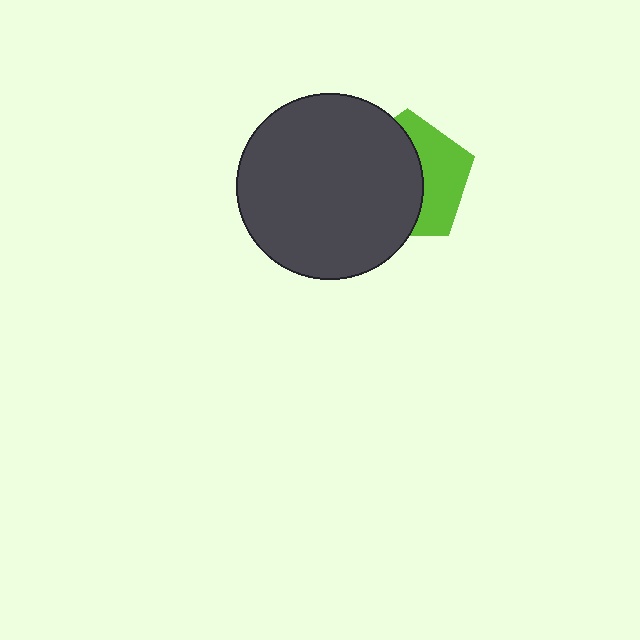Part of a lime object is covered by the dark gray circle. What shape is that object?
It is a pentagon.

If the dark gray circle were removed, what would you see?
You would see the complete lime pentagon.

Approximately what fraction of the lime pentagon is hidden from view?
Roughly 58% of the lime pentagon is hidden behind the dark gray circle.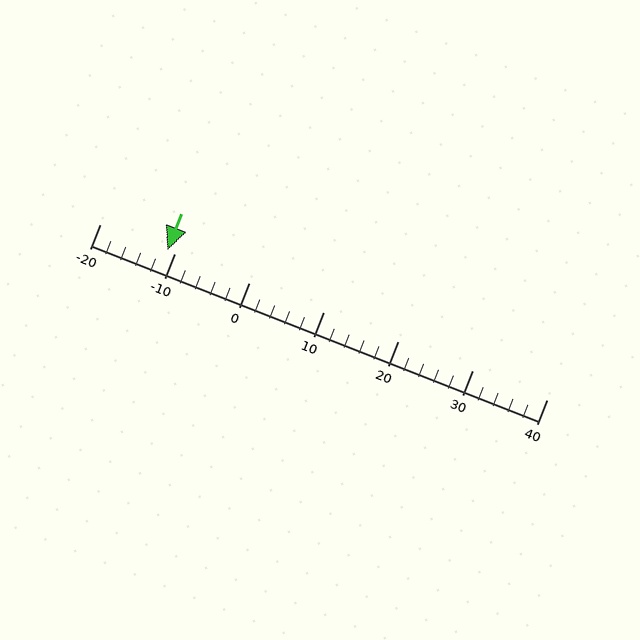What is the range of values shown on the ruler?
The ruler shows values from -20 to 40.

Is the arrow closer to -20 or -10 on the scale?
The arrow is closer to -10.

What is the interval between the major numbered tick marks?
The major tick marks are spaced 10 units apart.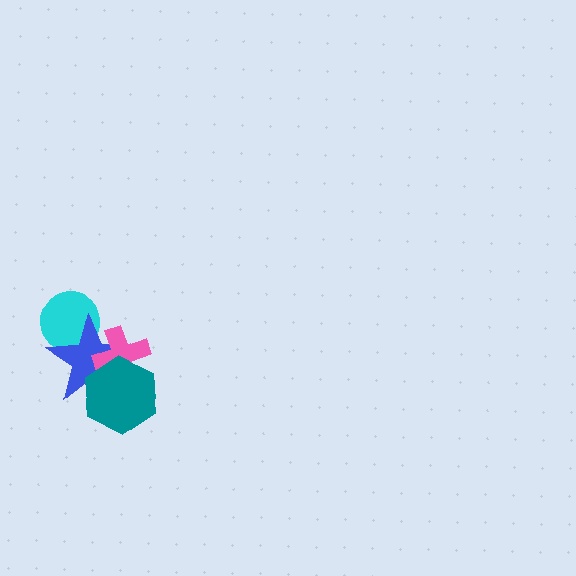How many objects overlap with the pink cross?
2 objects overlap with the pink cross.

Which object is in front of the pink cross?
The teal hexagon is in front of the pink cross.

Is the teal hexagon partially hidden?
No, no other shape covers it.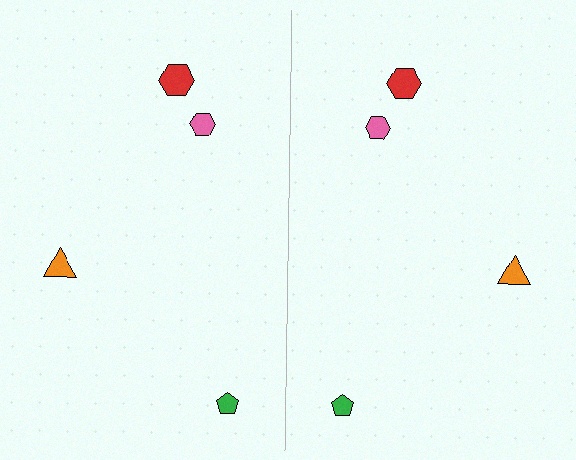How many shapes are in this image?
There are 8 shapes in this image.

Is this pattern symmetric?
Yes, this pattern has bilateral (reflection) symmetry.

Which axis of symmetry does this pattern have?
The pattern has a vertical axis of symmetry running through the center of the image.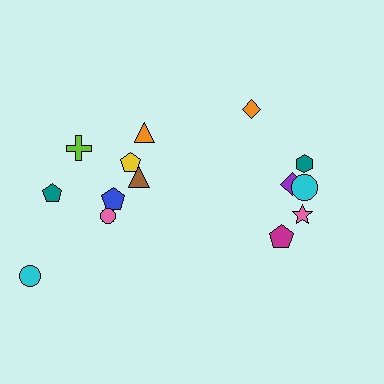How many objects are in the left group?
There are 8 objects.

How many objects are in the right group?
There are 6 objects.